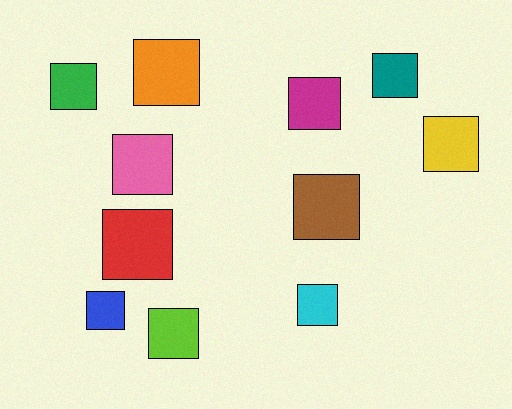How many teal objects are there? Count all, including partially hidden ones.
There is 1 teal object.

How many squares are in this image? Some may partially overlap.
There are 11 squares.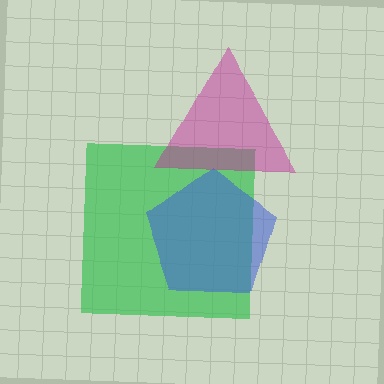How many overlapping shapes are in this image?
There are 3 overlapping shapes in the image.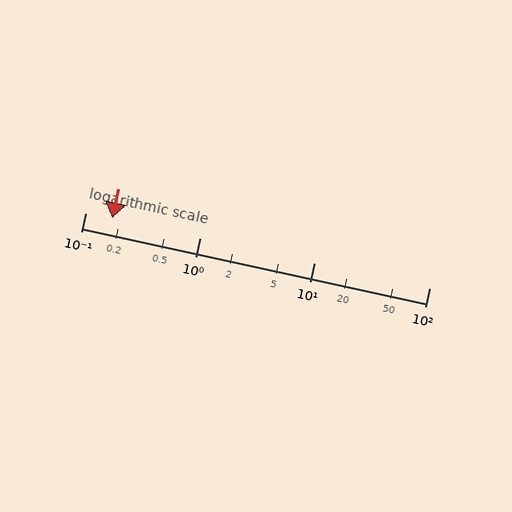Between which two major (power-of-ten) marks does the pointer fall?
The pointer is between 0.1 and 1.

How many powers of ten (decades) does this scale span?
The scale spans 3 decades, from 0.1 to 100.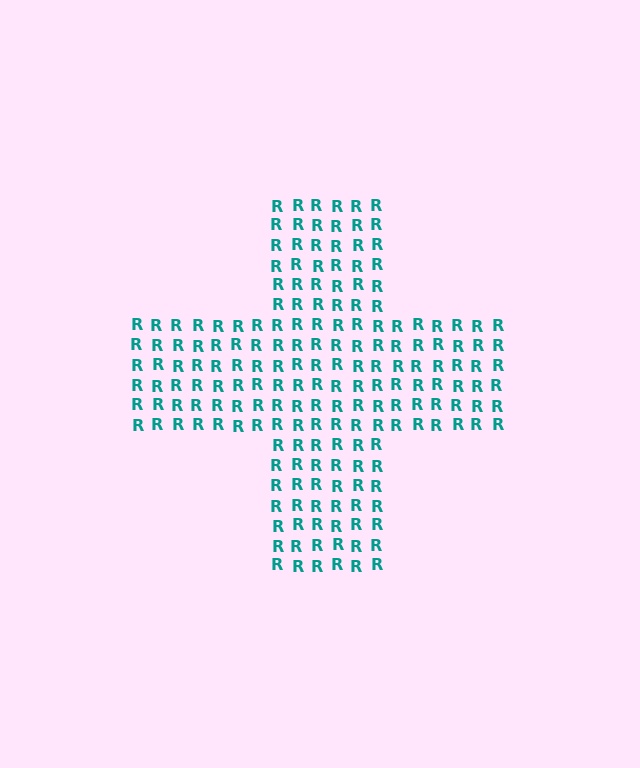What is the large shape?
The large shape is a cross.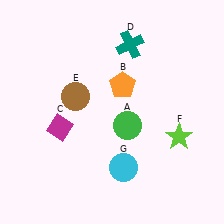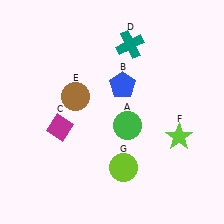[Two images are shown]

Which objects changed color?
B changed from orange to blue. G changed from cyan to lime.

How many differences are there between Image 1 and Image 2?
There are 2 differences between the two images.